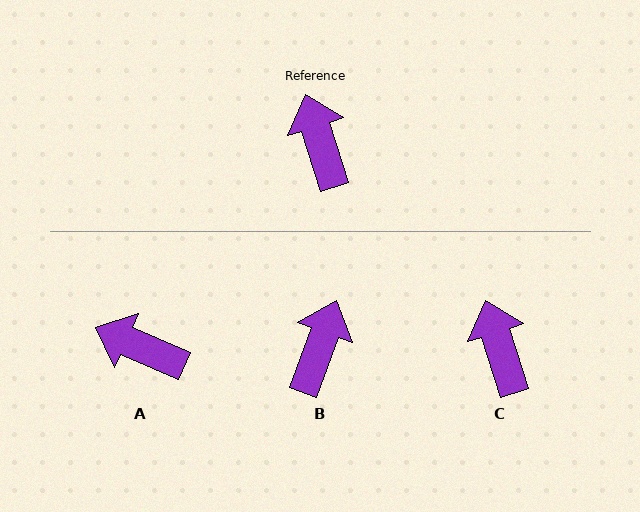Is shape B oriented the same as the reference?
No, it is off by about 38 degrees.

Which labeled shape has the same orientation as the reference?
C.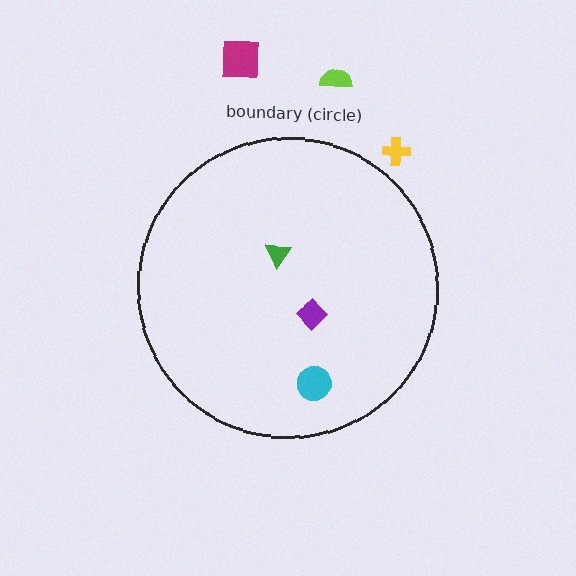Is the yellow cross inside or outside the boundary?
Outside.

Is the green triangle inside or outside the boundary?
Inside.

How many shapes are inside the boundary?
3 inside, 3 outside.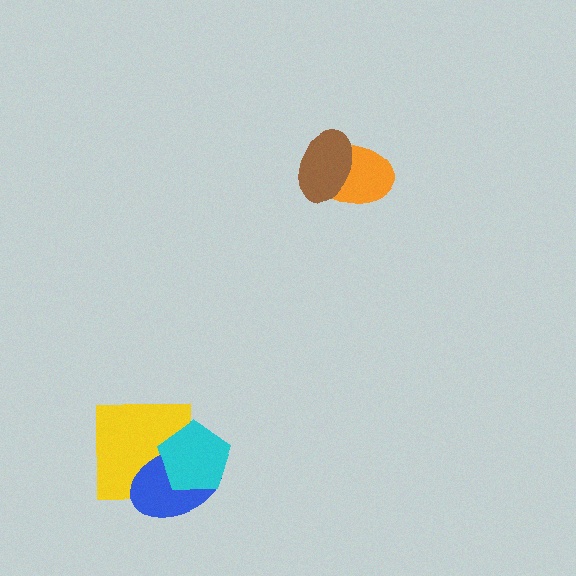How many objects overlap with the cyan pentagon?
2 objects overlap with the cyan pentagon.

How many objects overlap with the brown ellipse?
1 object overlaps with the brown ellipse.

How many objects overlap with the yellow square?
2 objects overlap with the yellow square.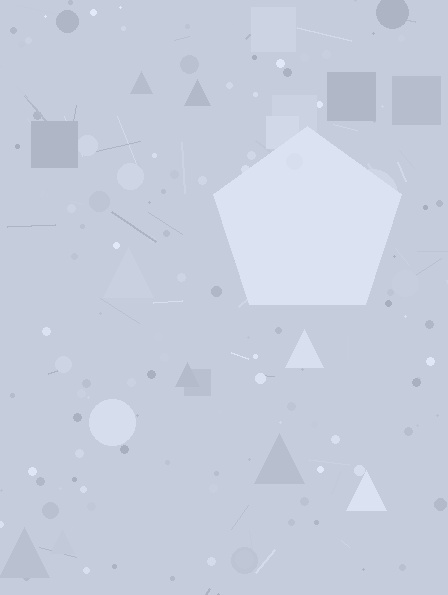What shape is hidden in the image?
A pentagon is hidden in the image.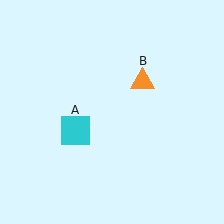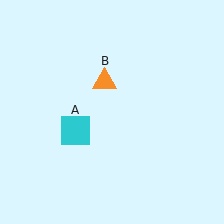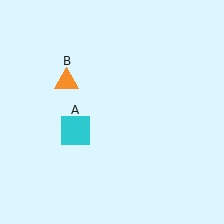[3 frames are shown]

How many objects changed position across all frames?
1 object changed position: orange triangle (object B).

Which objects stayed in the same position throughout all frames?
Cyan square (object A) remained stationary.